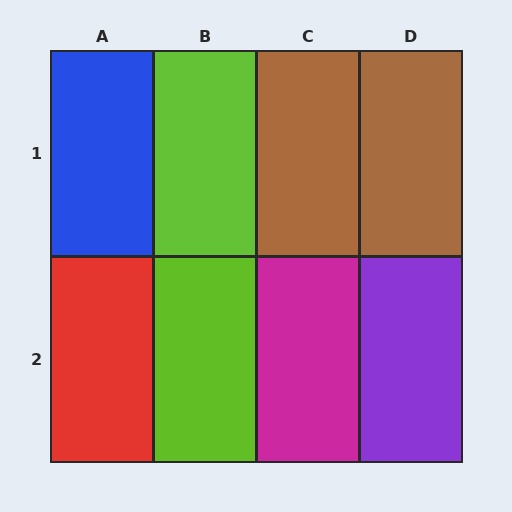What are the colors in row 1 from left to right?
Blue, lime, brown, brown.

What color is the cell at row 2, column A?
Red.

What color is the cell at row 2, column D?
Purple.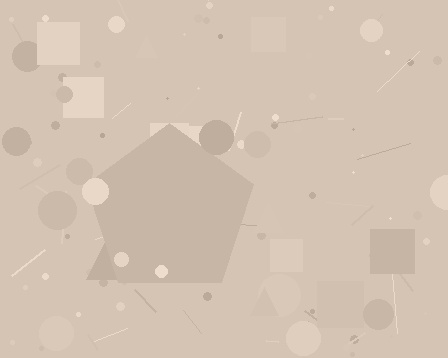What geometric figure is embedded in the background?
A pentagon is embedded in the background.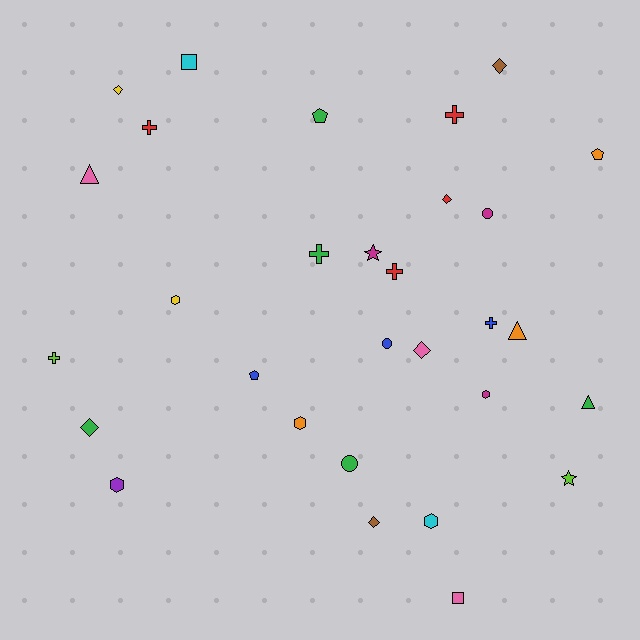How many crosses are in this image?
There are 6 crosses.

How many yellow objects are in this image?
There are 2 yellow objects.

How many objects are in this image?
There are 30 objects.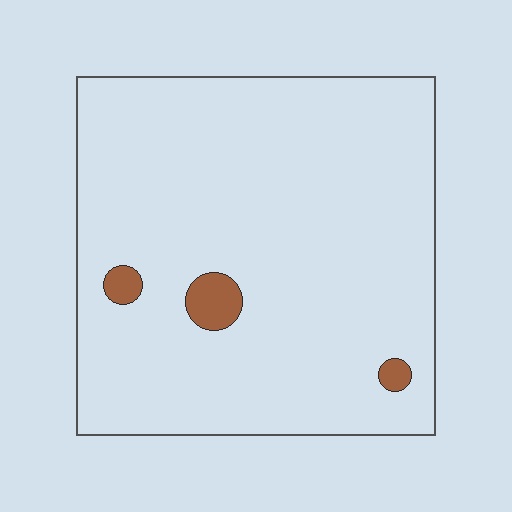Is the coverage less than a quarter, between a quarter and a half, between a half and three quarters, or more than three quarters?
Less than a quarter.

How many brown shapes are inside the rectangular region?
3.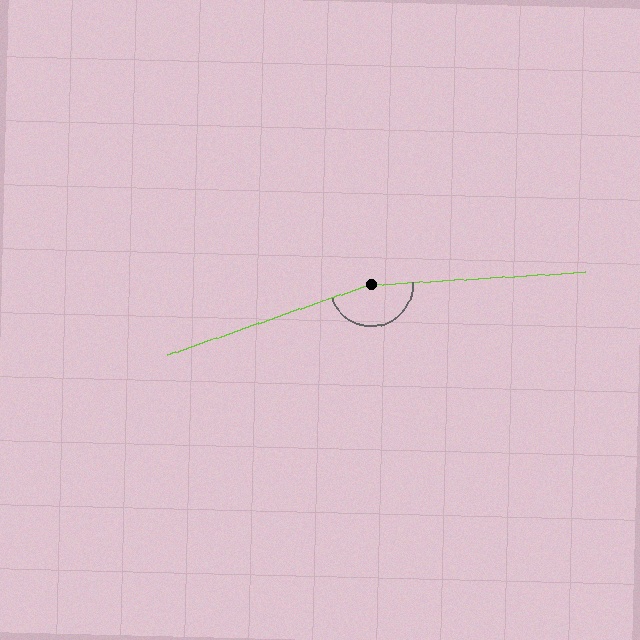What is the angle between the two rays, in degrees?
Approximately 164 degrees.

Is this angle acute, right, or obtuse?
It is obtuse.